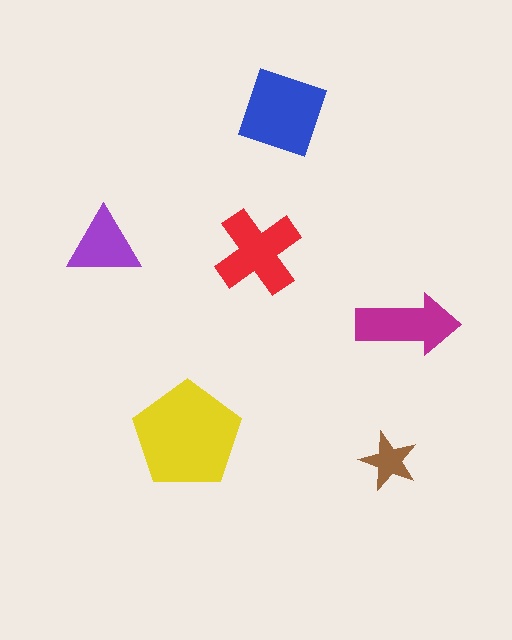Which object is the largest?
The yellow pentagon.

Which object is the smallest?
The brown star.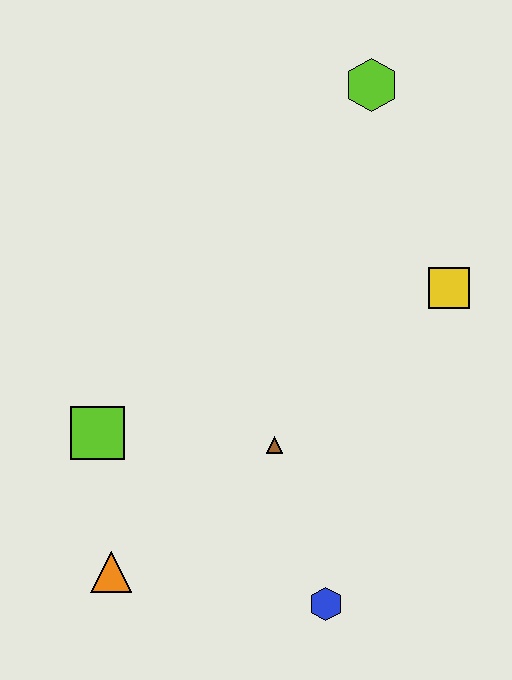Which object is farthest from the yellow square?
The orange triangle is farthest from the yellow square.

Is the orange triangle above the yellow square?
No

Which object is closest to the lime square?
The orange triangle is closest to the lime square.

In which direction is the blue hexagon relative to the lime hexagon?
The blue hexagon is below the lime hexagon.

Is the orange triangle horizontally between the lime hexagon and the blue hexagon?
No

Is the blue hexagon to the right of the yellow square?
No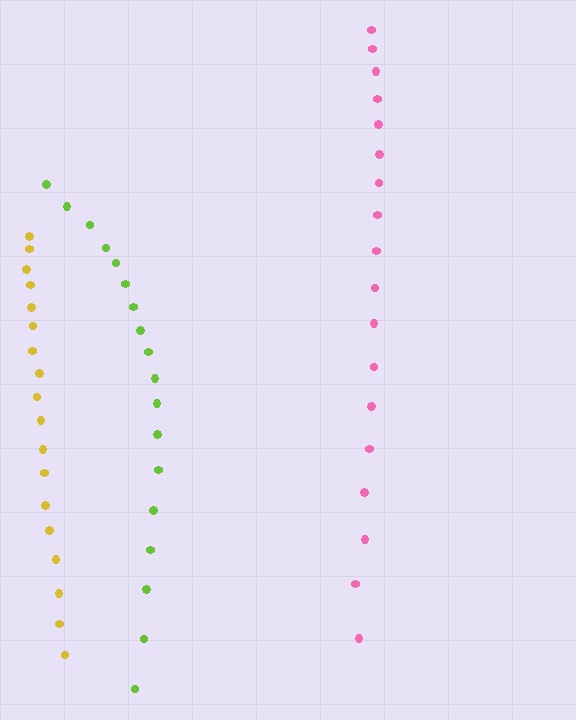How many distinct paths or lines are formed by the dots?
There are 3 distinct paths.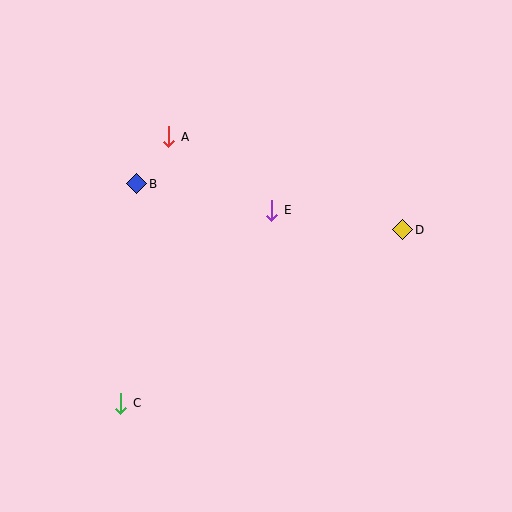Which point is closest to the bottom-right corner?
Point D is closest to the bottom-right corner.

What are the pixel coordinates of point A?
Point A is at (169, 137).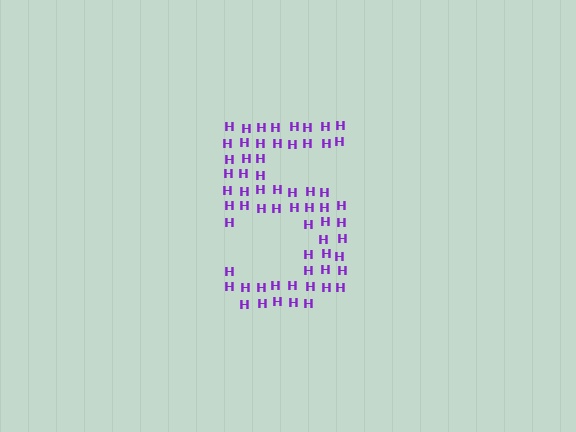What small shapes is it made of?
It is made of small letter H's.